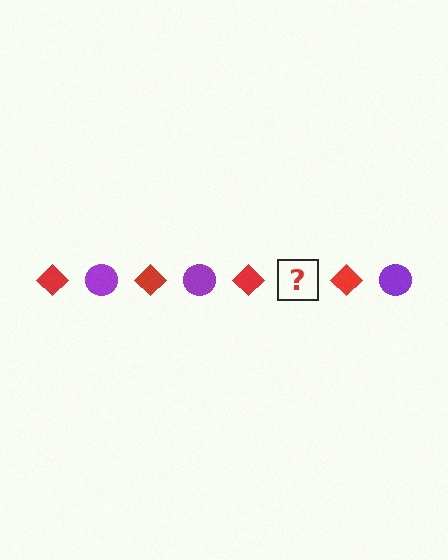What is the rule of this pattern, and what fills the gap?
The rule is that the pattern alternates between red diamond and purple circle. The gap should be filled with a purple circle.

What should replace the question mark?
The question mark should be replaced with a purple circle.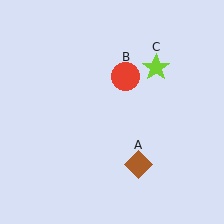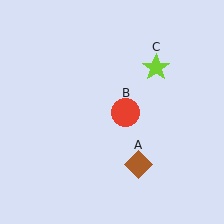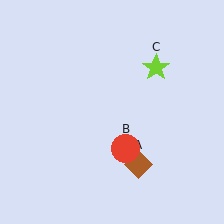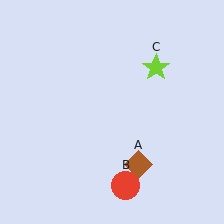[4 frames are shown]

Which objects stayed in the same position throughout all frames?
Brown diamond (object A) and lime star (object C) remained stationary.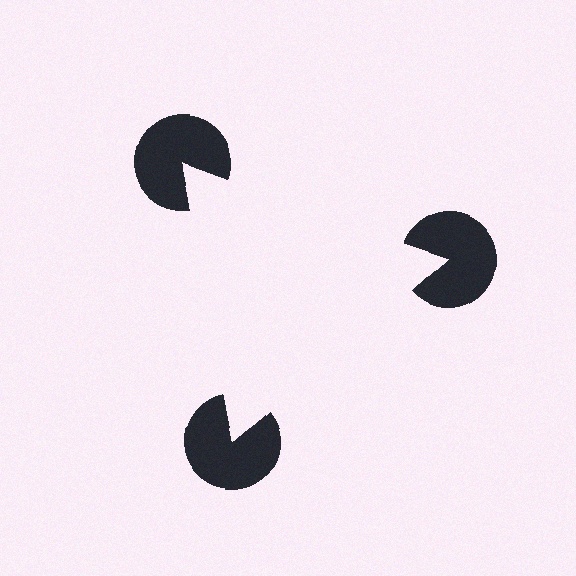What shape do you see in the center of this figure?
An illusory triangle — its edges are inferred from the aligned wedge cuts in the pac-man discs, not physically drawn.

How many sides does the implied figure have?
3 sides.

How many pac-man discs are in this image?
There are 3 — one at each vertex of the illusory triangle.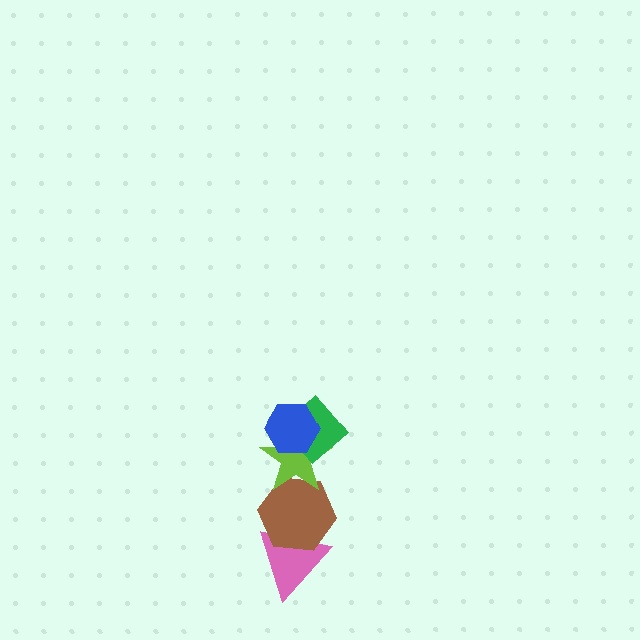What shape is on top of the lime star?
The green diamond is on top of the lime star.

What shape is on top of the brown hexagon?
The lime star is on top of the brown hexagon.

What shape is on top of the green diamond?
The blue hexagon is on top of the green diamond.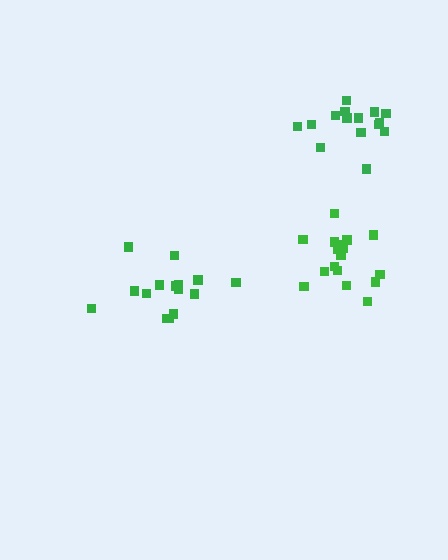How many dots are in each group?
Group 1: 16 dots, Group 2: 17 dots, Group 3: 15 dots (48 total).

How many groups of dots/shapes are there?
There are 3 groups.